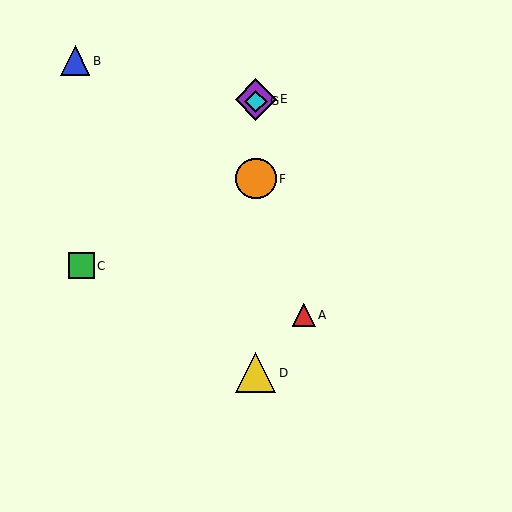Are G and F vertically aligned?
Yes, both are at x≈256.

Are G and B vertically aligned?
No, G is at x≈256 and B is at x≈75.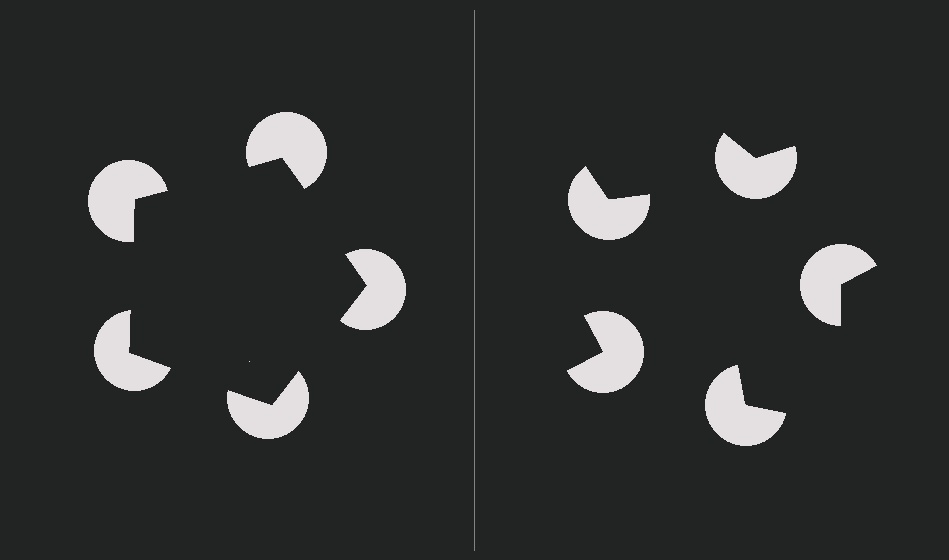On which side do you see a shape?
An illusory pentagon appears on the left side. On the right side the wedge cuts are rotated, so no coherent shape forms.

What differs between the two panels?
The pac-man discs are positioned identically on both sides; only the wedge orientations differ. On the left they align to a pentagon; on the right they are misaligned.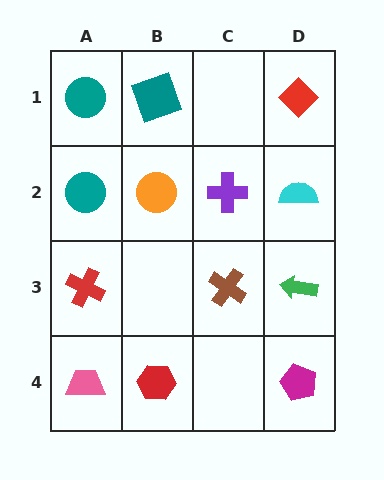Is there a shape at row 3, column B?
No, that cell is empty.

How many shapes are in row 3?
3 shapes.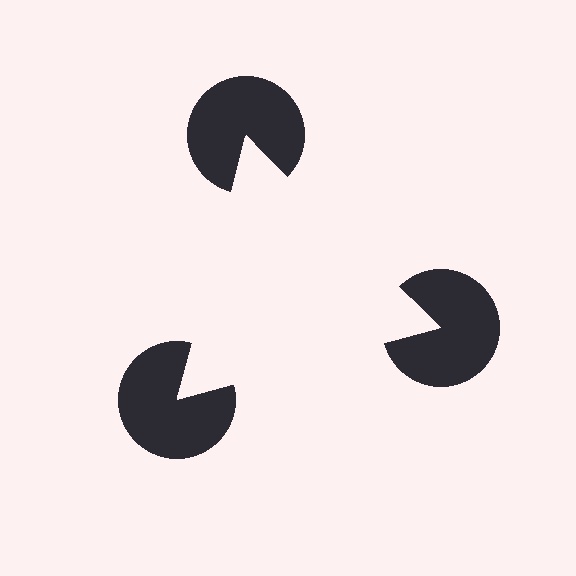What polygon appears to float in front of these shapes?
An illusory triangle — its edges are inferred from the aligned wedge cuts in the pac-man discs, not physically drawn.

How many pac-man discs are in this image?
There are 3 — one at each vertex of the illusory triangle.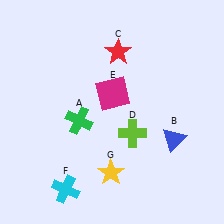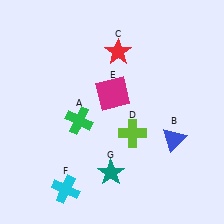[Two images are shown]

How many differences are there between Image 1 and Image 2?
There is 1 difference between the two images.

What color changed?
The star (G) changed from yellow in Image 1 to teal in Image 2.